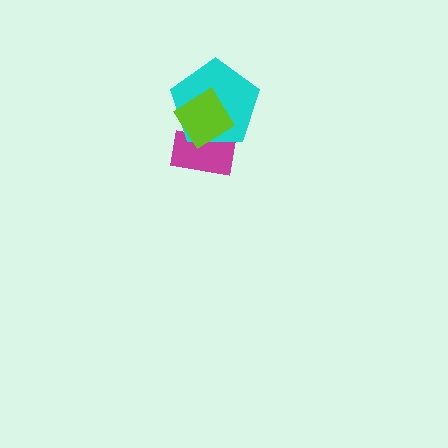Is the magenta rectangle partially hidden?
Yes, it is partially covered by another shape.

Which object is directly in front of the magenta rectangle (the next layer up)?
The cyan pentagon is directly in front of the magenta rectangle.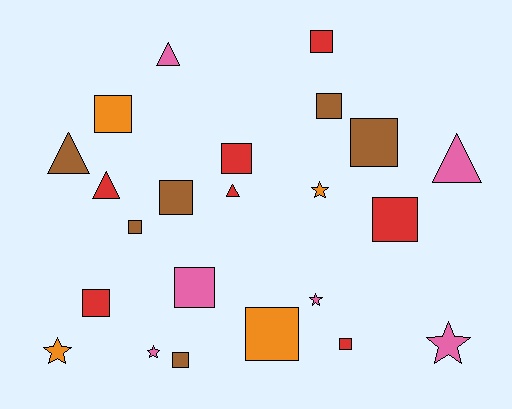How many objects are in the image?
There are 23 objects.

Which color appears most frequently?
Red, with 7 objects.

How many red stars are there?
There are no red stars.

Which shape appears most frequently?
Square, with 13 objects.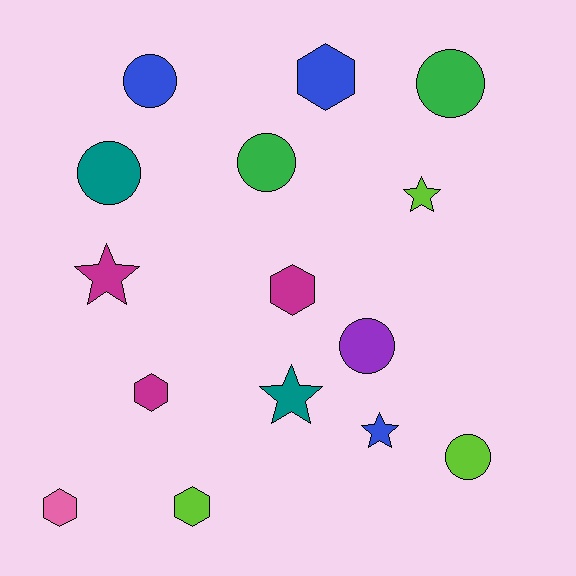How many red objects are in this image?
There are no red objects.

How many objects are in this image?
There are 15 objects.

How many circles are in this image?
There are 6 circles.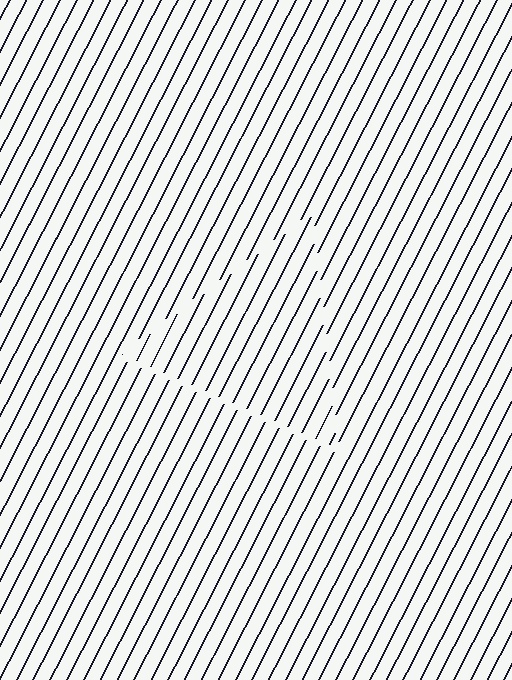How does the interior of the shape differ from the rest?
The interior of the shape contains the same grating, shifted by half a period — the contour is defined by the phase discontinuity where line-ends from the inner and outer gratings abut.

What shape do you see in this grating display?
An illusory triangle. The interior of the shape contains the same grating, shifted by half a period — the contour is defined by the phase discontinuity where line-ends from the inner and outer gratings abut.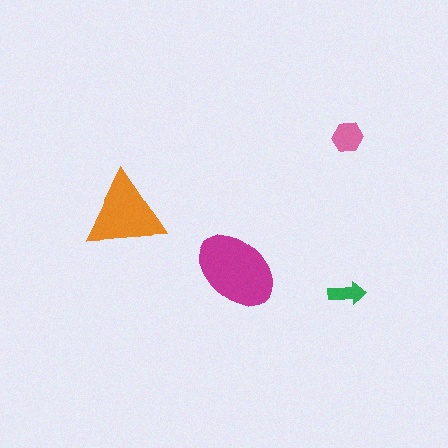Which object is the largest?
The magenta ellipse.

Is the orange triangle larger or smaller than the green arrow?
Larger.